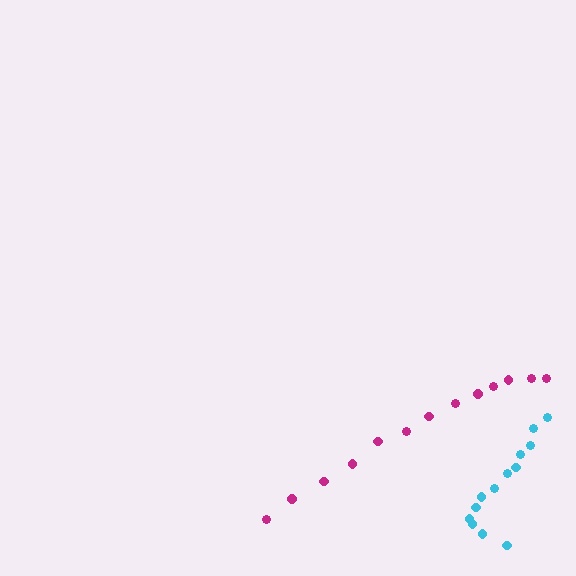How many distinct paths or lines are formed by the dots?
There are 2 distinct paths.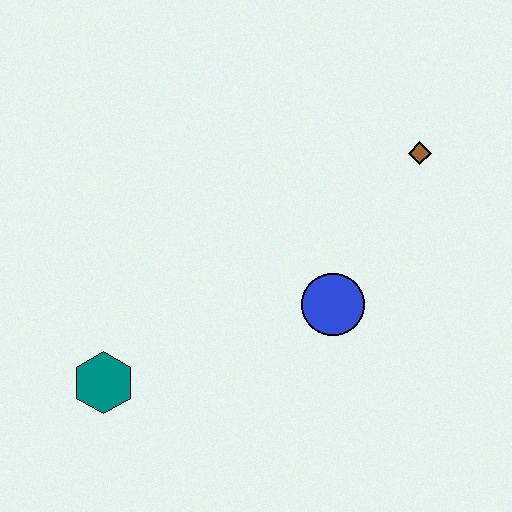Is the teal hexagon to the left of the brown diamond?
Yes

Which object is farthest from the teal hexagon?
The brown diamond is farthest from the teal hexagon.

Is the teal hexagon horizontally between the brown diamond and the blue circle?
No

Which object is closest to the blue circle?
The brown diamond is closest to the blue circle.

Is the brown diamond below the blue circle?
No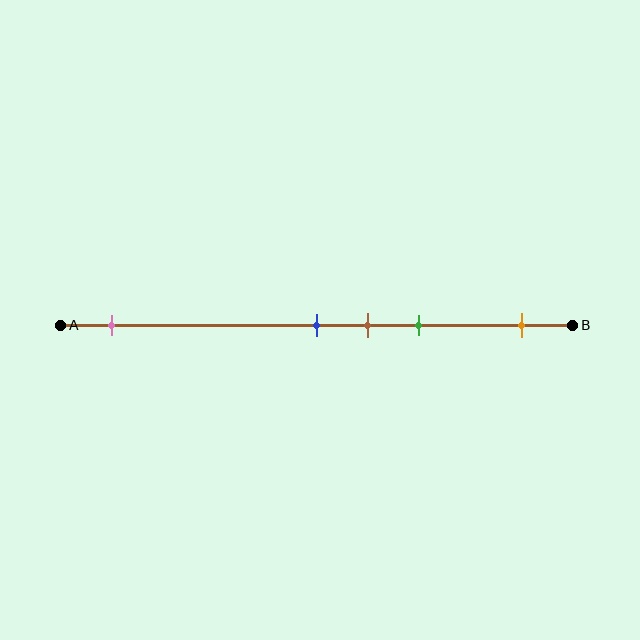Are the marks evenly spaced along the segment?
No, the marks are not evenly spaced.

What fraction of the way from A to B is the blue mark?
The blue mark is approximately 50% (0.5) of the way from A to B.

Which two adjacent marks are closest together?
The blue and brown marks are the closest adjacent pair.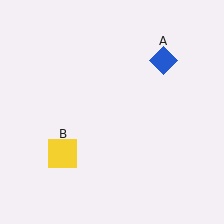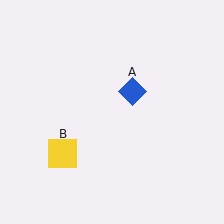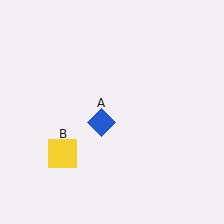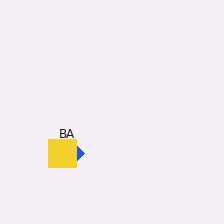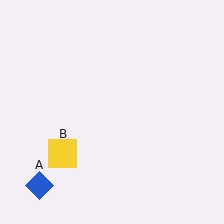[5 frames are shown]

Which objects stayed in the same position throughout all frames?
Yellow square (object B) remained stationary.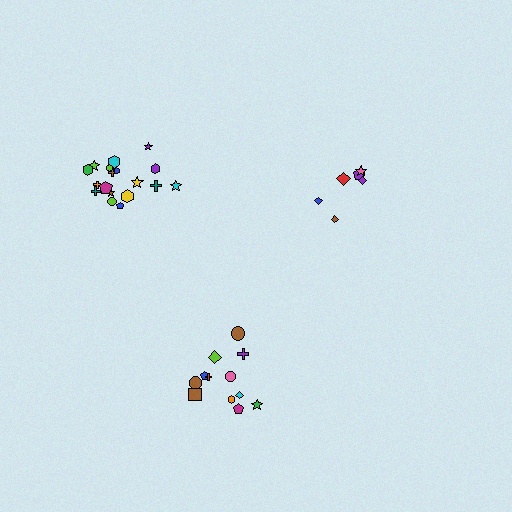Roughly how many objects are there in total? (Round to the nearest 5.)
Roughly 35 objects in total.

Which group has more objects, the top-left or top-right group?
The top-left group.